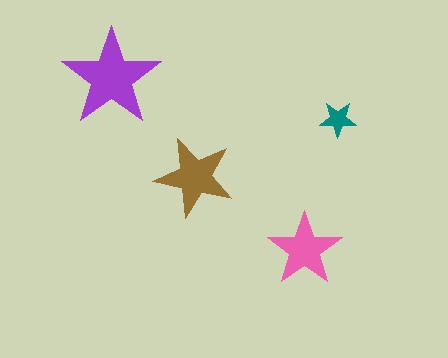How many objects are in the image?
There are 4 objects in the image.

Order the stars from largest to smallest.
the purple one, the brown one, the pink one, the teal one.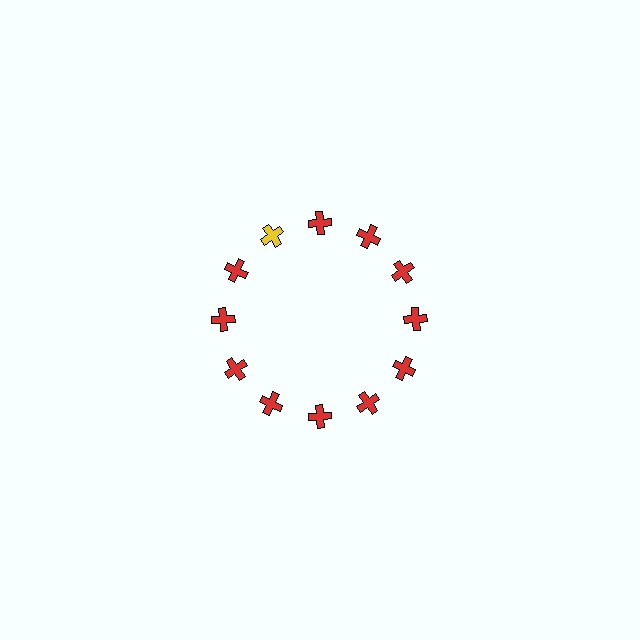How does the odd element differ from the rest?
It has a different color: yellow instead of red.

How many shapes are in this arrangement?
There are 12 shapes arranged in a ring pattern.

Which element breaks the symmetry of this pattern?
The yellow cross at roughly the 11 o'clock position breaks the symmetry. All other shapes are red crosses.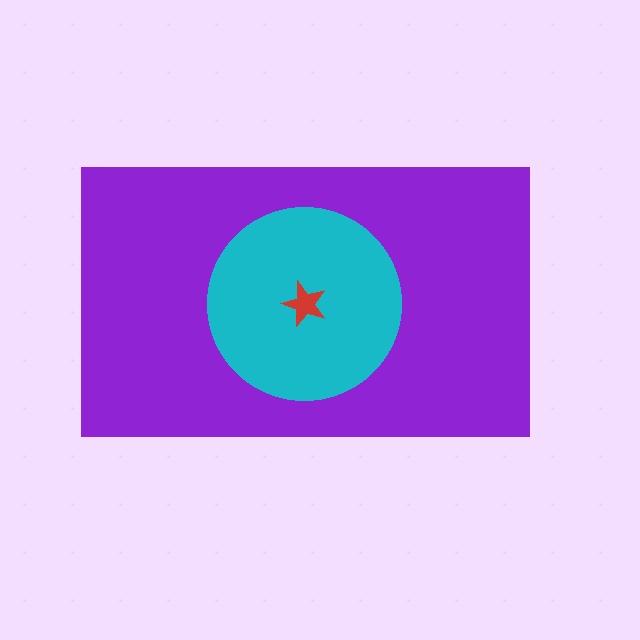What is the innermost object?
The red star.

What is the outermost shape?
The purple rectangle.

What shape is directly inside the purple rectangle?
The cyan circle.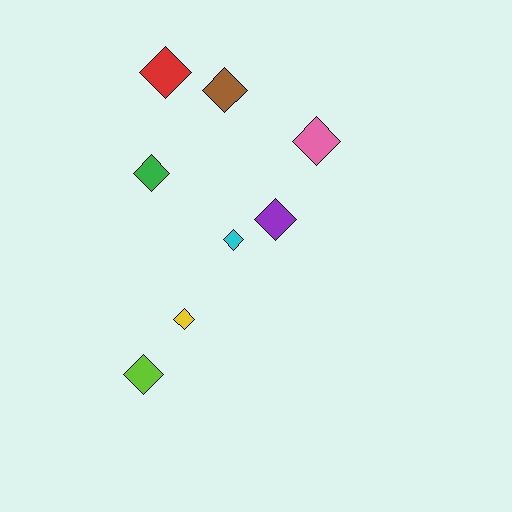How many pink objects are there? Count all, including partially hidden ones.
There is 1 pink object.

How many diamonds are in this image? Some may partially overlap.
There are 8 diamonds.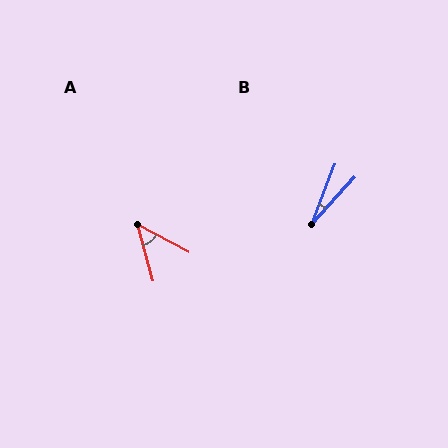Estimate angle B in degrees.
Approximately 21 degrees.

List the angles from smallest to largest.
B (21°), A (46°).